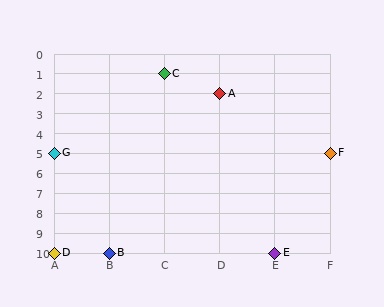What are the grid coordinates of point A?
Point A is at grid coordinates (D, 2).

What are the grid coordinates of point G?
Point G is at grid coordinates (A, 5).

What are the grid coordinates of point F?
Point F is at grid coordinates (F, 5).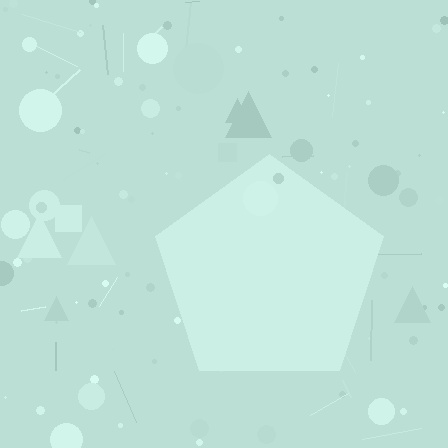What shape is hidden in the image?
A pentagon is hidden in the image.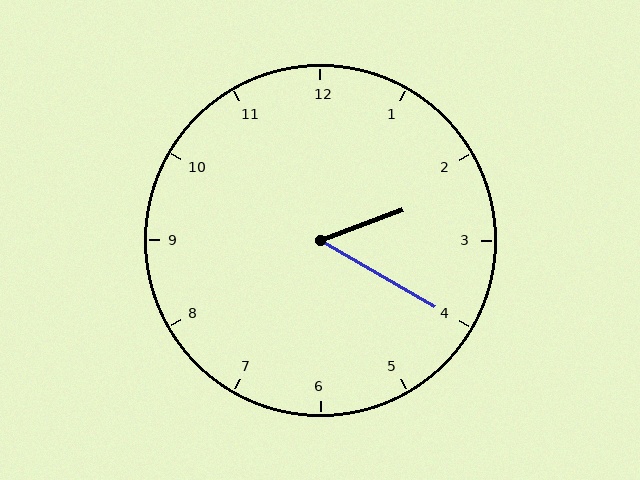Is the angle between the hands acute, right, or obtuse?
It is acute.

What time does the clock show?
2:20.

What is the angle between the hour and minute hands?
Approximately 50 degrees.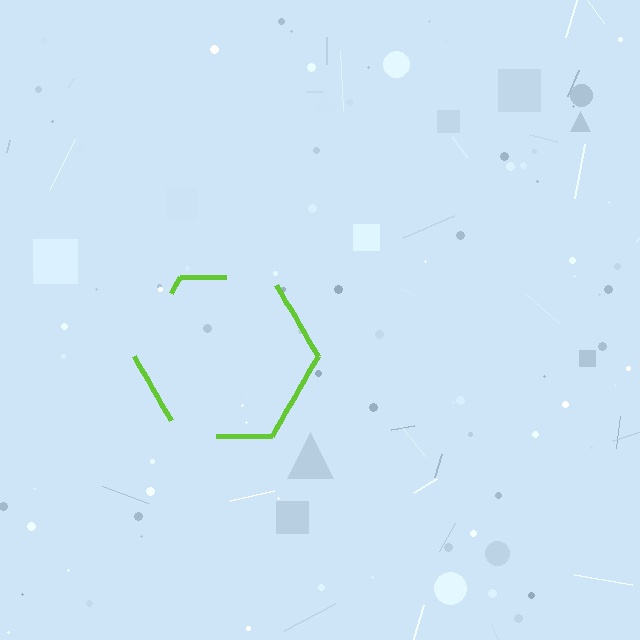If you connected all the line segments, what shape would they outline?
They would outline a hexagon.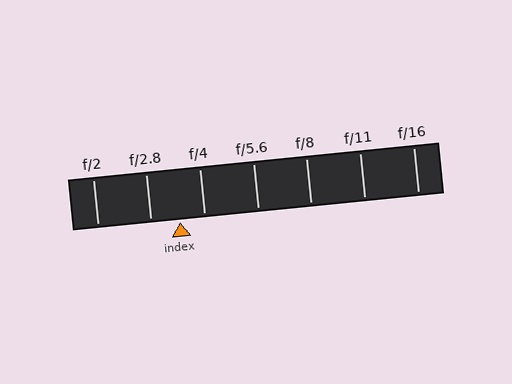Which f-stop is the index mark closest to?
The index mark is closest to f/4.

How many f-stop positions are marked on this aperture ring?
There are 7 f-stop positions marked.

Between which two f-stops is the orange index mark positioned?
The index mark is between f/2.8 and f/4.